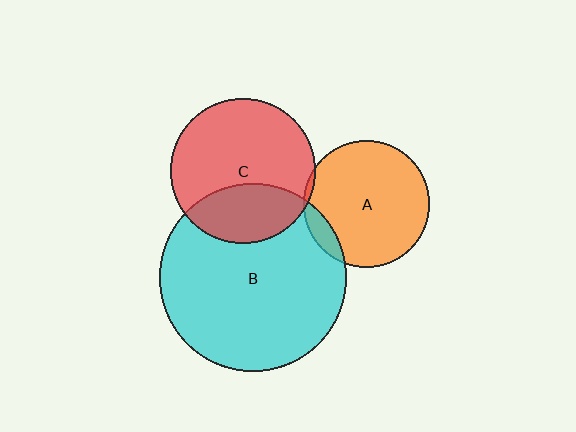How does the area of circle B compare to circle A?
Approximately 2.2 times.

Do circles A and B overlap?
Yes.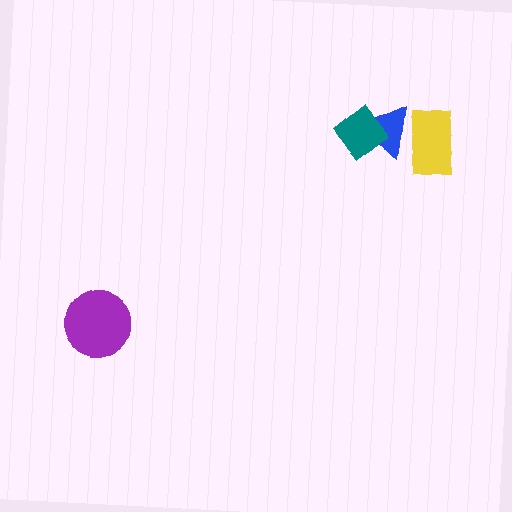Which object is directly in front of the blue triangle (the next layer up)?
The teal diamond is directly in front of the blue triangle.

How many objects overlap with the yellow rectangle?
1 object overlaps with the yellow rectangle.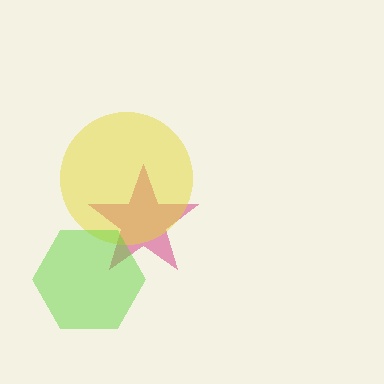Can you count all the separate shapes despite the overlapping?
Yes, there are 3 separate shapes.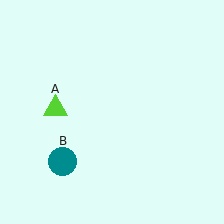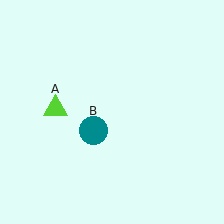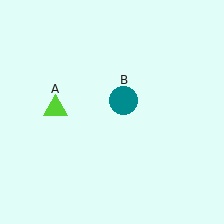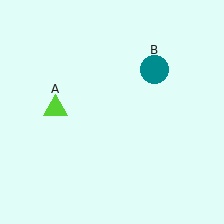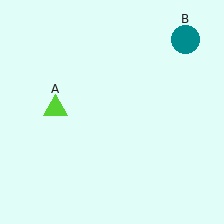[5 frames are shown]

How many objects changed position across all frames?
1 object changed position: teal circle (object B).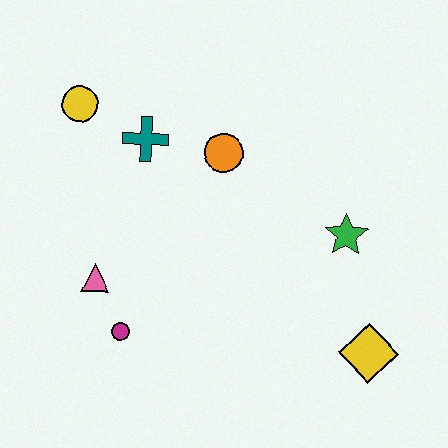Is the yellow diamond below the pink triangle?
Yes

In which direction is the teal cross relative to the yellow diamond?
The teal cross is to the left of the yellow diamond.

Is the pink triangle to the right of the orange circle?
No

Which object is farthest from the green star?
The yellow circle is farthest from the green star.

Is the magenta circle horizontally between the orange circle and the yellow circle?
Yes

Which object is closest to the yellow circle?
The teal cross is closest to the yellow circle.